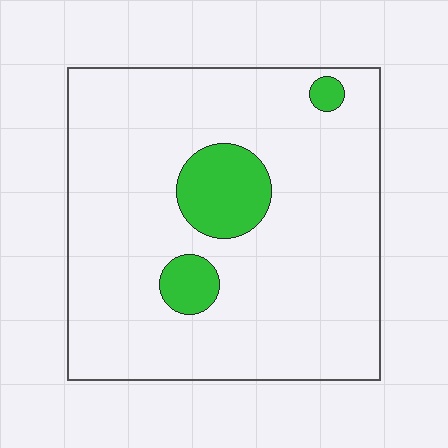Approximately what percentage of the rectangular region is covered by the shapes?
Approximately 10%.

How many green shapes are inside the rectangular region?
3.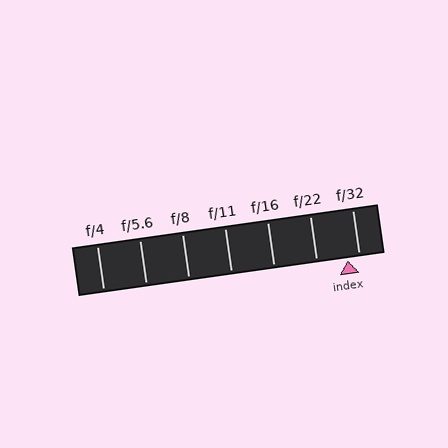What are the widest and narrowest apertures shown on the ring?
The widest aperture shown is f/4 and the narrowest is f/32.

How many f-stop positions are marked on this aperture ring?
There are 7 f-stop positions marked.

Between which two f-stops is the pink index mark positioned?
The index mark is between f/22 and f/32.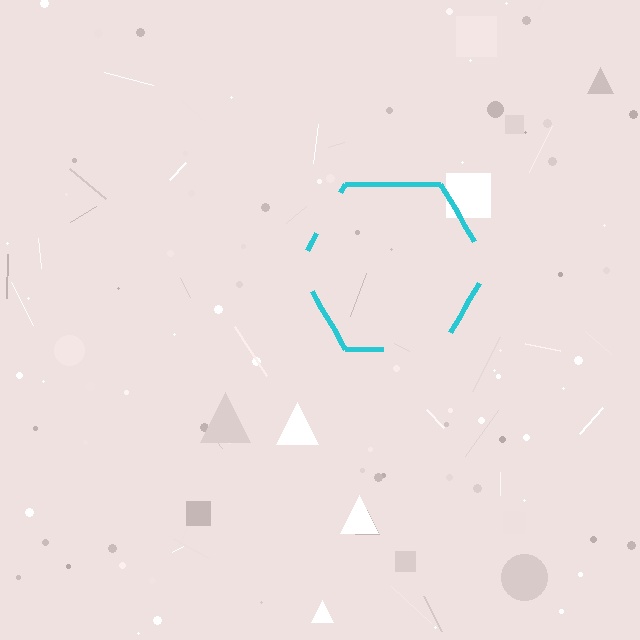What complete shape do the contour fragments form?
The contour fragments form a hexagon.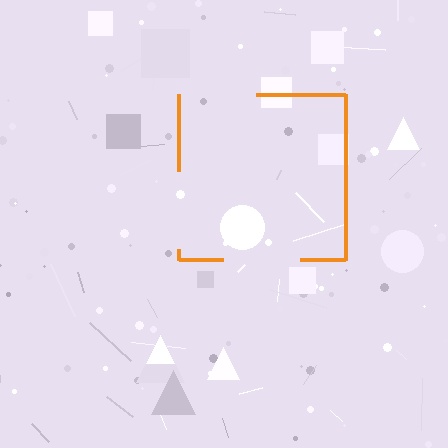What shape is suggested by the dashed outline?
The dashed outline suggests a square.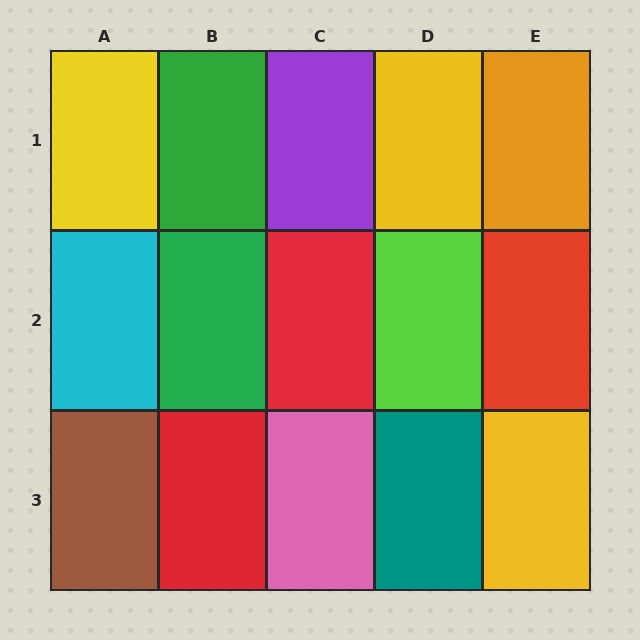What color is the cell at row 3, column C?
Pink.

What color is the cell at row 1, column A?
Yellow.